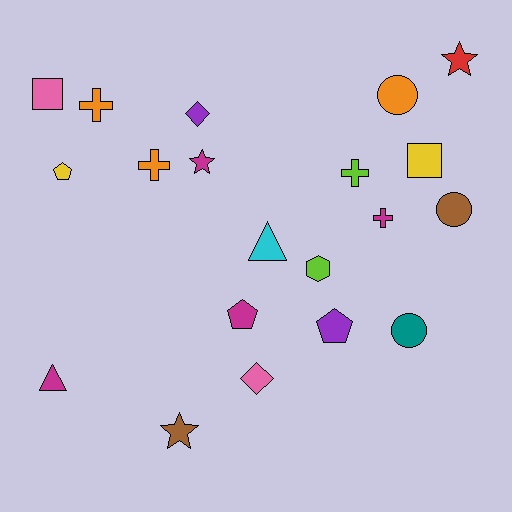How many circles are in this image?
There are 3 circles.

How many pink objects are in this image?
There are 2 pink objects.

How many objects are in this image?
There are 20 objects.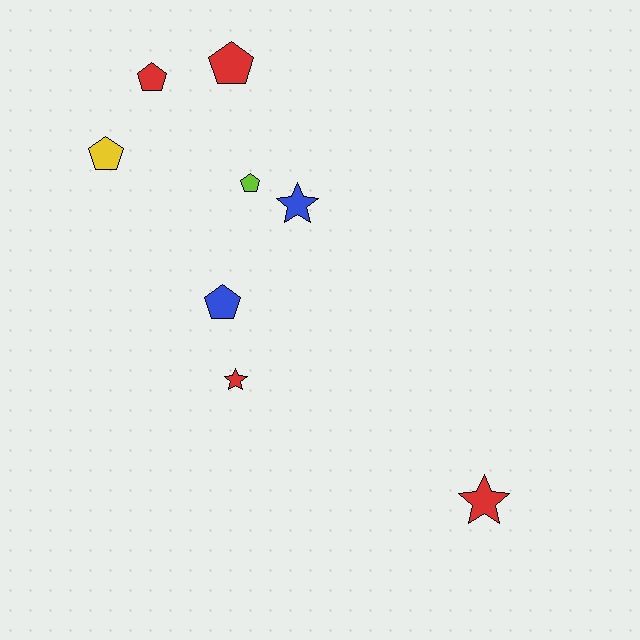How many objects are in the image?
There are 8 objects.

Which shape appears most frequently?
Pentagon, with 5 objects.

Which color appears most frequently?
Red, with 4 objects.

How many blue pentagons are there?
There is 1 blue pentagon.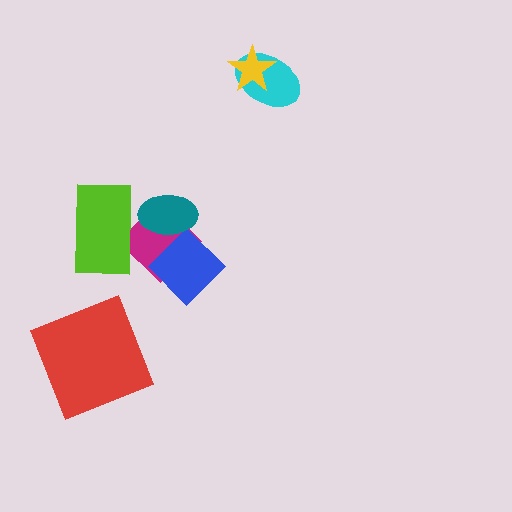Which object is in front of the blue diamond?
The teal ellipse is in front of the blue diamond.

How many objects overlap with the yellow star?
1 object overlaps with the yellow star.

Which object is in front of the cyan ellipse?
The yellow star is in front of the cyan ellipse.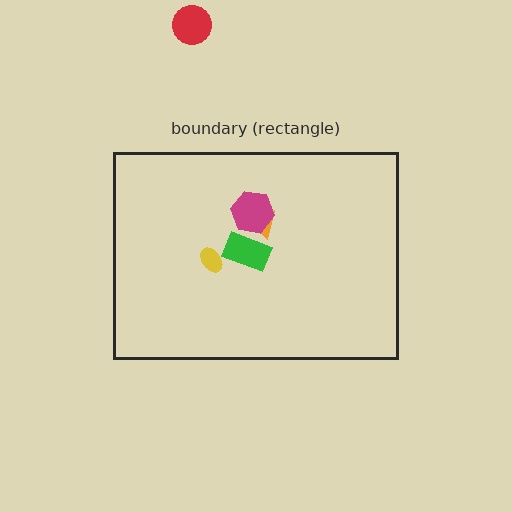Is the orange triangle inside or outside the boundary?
Inside.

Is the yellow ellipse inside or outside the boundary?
Inside.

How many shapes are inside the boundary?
4 inside, 1 outside.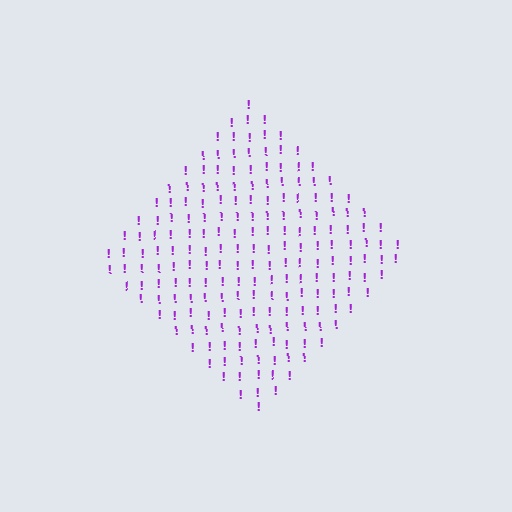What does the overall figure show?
The overall figure shows a diamond.